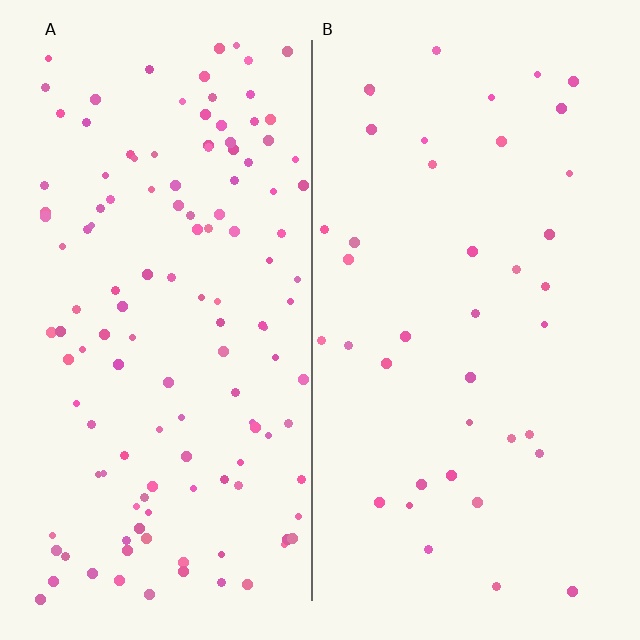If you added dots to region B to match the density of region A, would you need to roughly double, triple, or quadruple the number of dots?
Approximately triple.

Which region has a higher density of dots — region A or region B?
A (the left).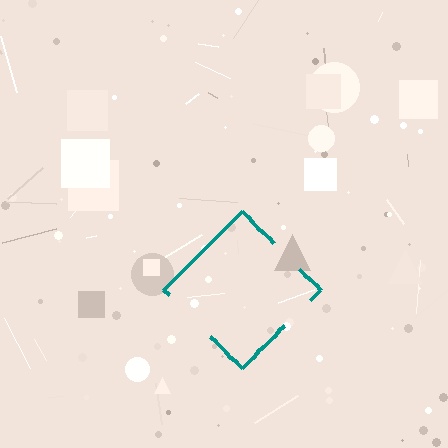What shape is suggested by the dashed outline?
The dashed outline suggests a diamond.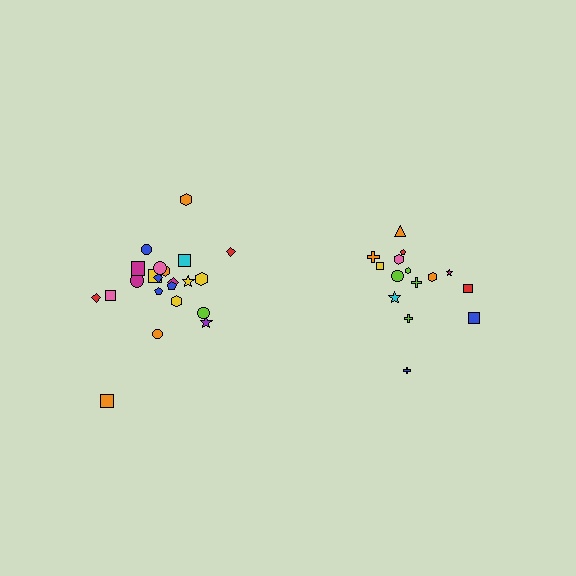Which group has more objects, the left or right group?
The left group.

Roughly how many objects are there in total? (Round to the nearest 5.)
Roughly 35 objects in total.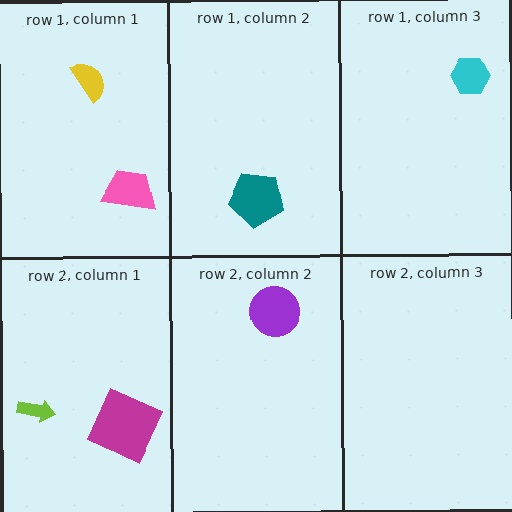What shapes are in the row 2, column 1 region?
The lime arrow, the magenta square.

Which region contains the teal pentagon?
The row 1, column 2 region.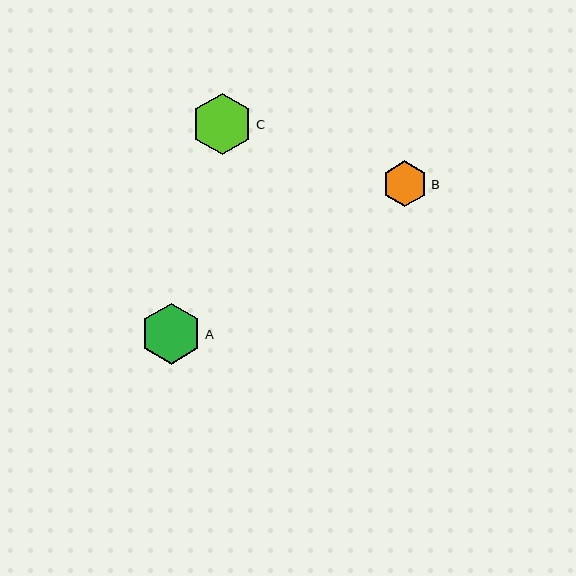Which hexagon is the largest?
Hexagon C is the largest with a size of approximately 62 pixels.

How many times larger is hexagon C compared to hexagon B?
Hexagon C is approximately 1.4 times the size of hexagon B.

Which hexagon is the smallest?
Hexagon B is the smallest with a size of approximately 46 pixels.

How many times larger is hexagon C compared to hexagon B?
Hexagon C is approximately 1.4 times the size of hexagon B.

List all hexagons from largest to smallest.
From largest to smallest: C, A, B.